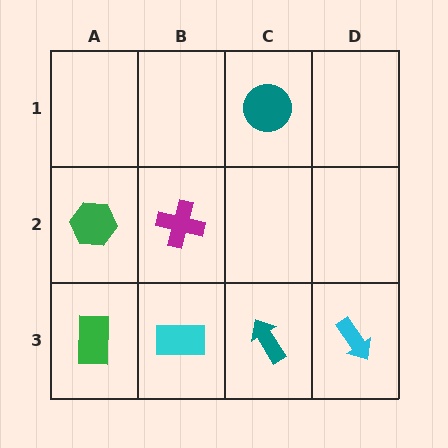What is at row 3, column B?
A cyan rectangle.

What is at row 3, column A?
A green rectangle.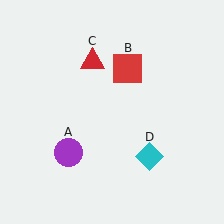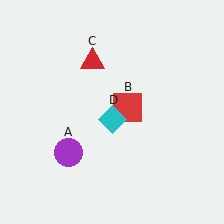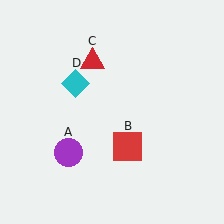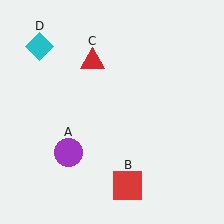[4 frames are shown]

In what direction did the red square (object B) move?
The red square (object B) moved down.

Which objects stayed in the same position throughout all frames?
Purple circle (object A) and red triangle (object C) remained stationary.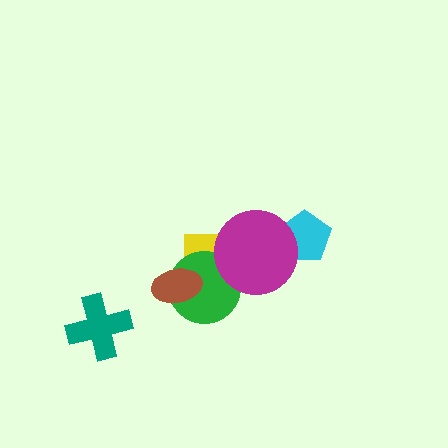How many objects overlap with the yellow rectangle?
2 objects overlap with the yellow rectangle.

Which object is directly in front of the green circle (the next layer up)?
The magenta circle is directly in front of the green circle.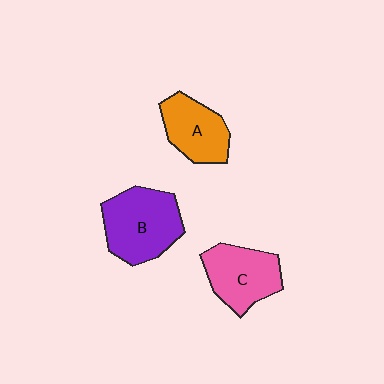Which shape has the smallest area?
Shape A (orange).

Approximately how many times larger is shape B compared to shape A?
Approximately 1.4 times.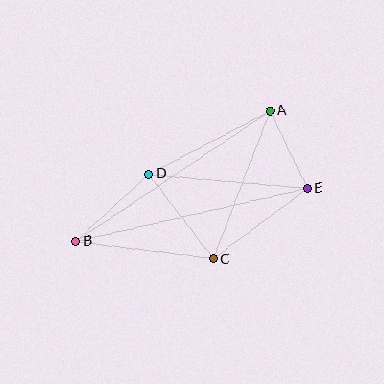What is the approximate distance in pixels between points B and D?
The distance between B and D is approximately 99 pixels.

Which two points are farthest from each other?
Points B and E are farthest from each other.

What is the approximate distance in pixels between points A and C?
The distance between A and C is approximately 158 pixels.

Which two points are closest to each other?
Points A and E are closest to each other.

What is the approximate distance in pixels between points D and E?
The distance between D and E is approximately 159 pixels.